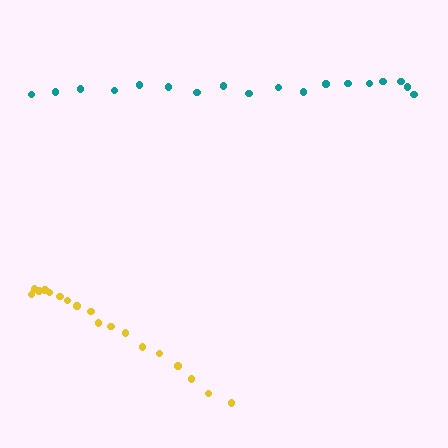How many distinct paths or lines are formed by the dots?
There are 2 distinct paths.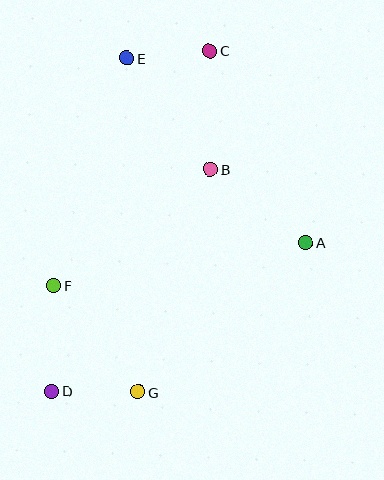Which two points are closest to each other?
Points C and E are closest to each other.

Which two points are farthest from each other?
Points C and D are farthest from each other.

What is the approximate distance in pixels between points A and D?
The distance between A and D is approximately 294 pixels.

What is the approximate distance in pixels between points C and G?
The distance between C and G is approximately 348 pixels.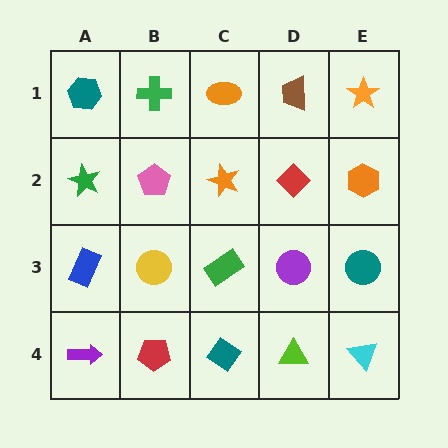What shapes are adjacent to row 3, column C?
An orange star (row 2, column C), a teal diamond (row 4, column C), a yellow circle (row 3, column B), a purple circle (row 3, column D).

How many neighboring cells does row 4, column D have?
3.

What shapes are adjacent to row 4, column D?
A purple circle (row 3, column D), a teal diamond (row 4, column C), a cyan triangle (row 4, column E).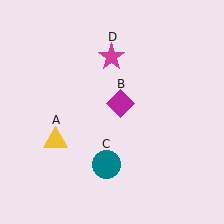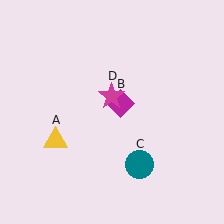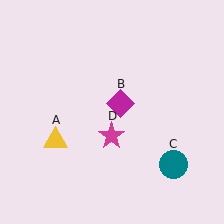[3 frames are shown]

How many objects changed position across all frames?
2 objects changed position: teal circle (object C), magenta star (object D).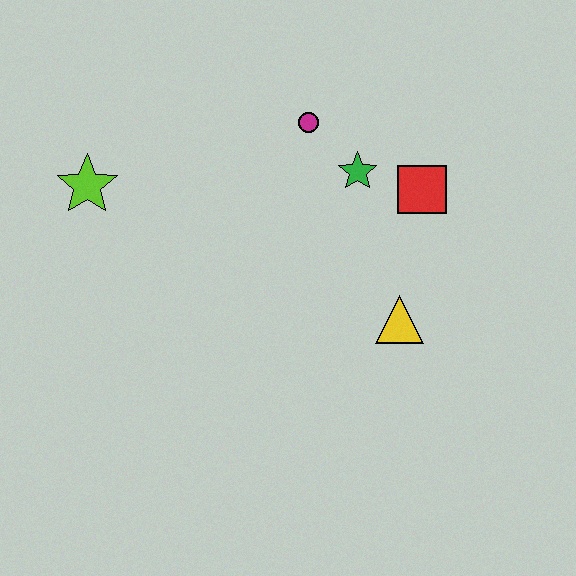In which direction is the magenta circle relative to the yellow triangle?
The magenta circle is above the yellow triangle.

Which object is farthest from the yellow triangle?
The lime star is farthest from the yellow triangle.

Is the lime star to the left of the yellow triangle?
Yes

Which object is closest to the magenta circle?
The green star is closest to the magenta circle.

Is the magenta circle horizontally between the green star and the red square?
No